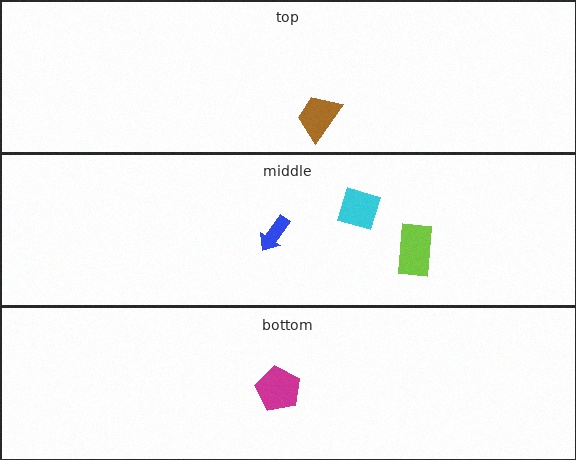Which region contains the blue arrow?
The middle region.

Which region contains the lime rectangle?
The middle region.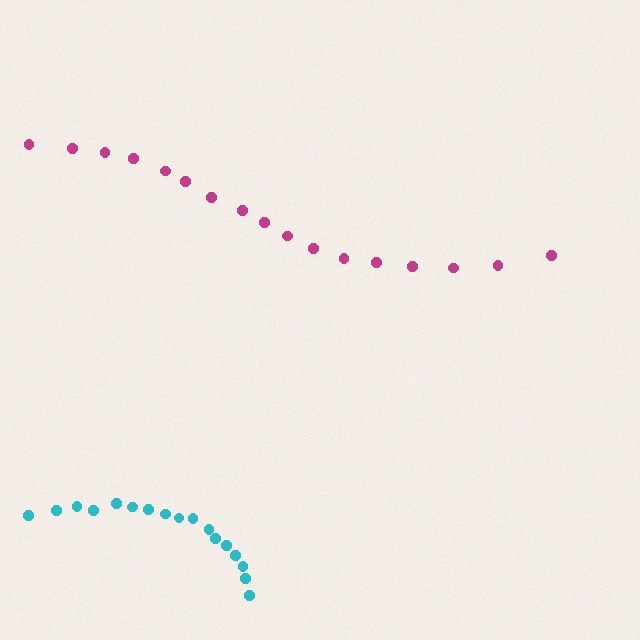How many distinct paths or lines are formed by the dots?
There are 2 distinct paths.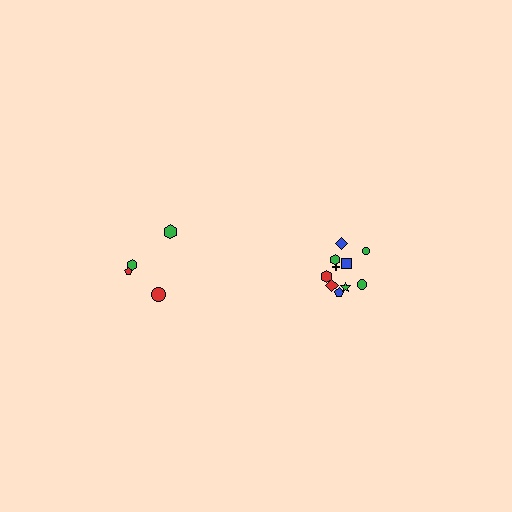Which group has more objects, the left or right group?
The right group.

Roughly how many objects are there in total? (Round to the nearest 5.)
Roughly 15 objects in total.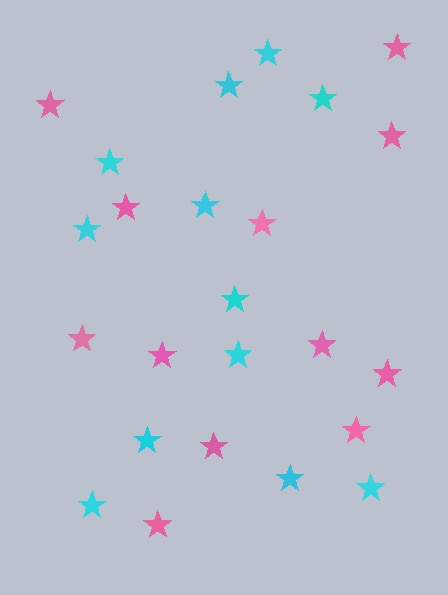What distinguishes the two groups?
There are 2 groups: one group of pink stars (12) and one group of cyan stars (12).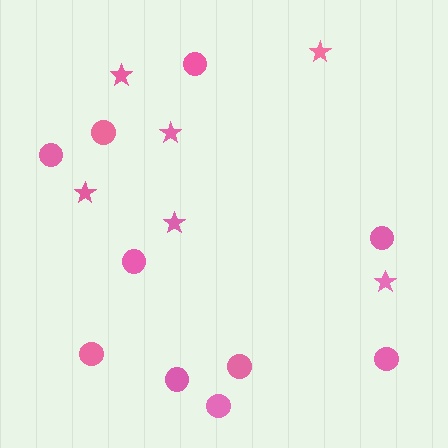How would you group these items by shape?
There are 2 groups: one group of stars (6) and one group of circles (10).